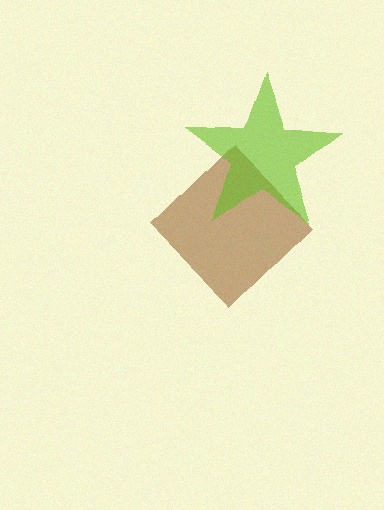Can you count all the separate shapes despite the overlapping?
Yes, there are 2 separate shapes.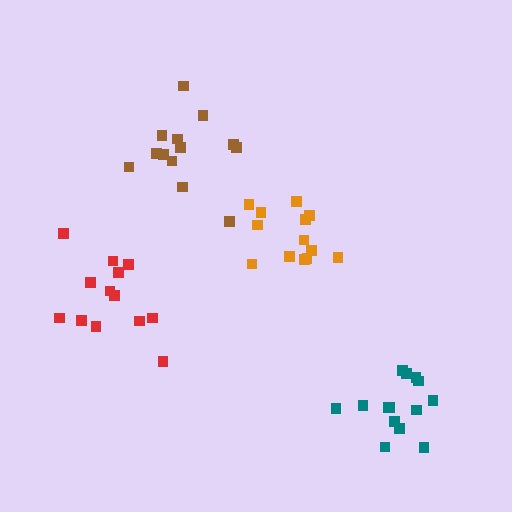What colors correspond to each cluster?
The clusters are colored: red, teal, orange, brown.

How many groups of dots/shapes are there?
There are 4 groups.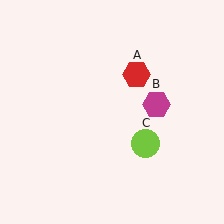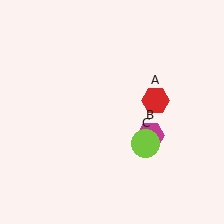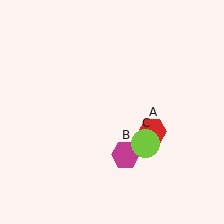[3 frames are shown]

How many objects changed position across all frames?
2 objects changed position: red hexagon (object A), magenta hexagon (object B).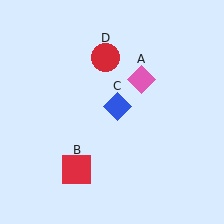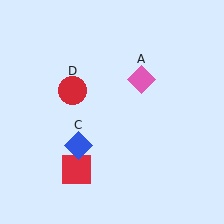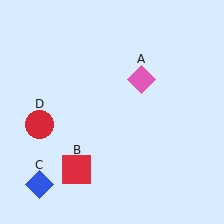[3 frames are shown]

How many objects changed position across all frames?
2 objects changed position: blue diamond (object C), red circle (object D).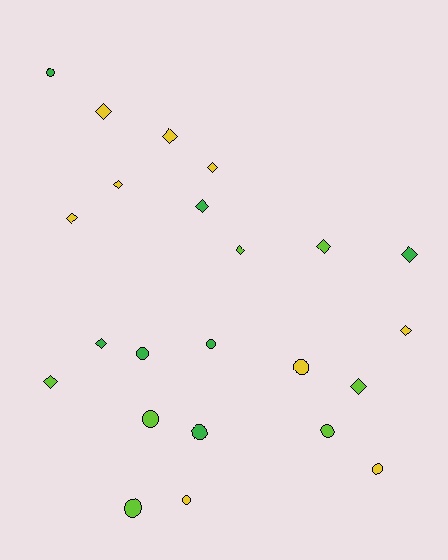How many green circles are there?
There are 4 green circles.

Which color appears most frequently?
Yellow, with 9 objects.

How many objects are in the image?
There are 23 objects.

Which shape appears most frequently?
Diamond, with 13 objects.